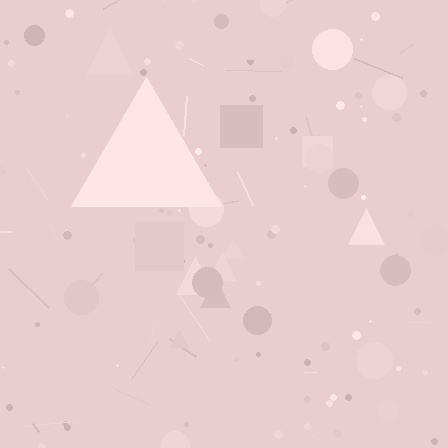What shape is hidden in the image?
A triangle is hidden in the image.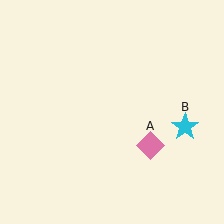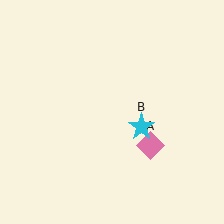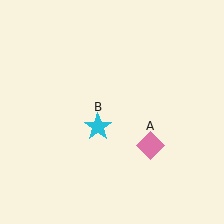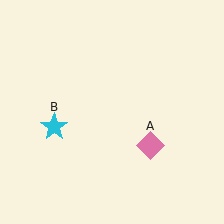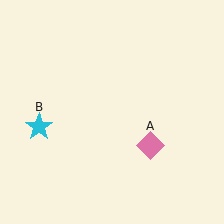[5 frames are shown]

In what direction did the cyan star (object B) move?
The cyan star (object B) moved left.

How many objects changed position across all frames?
1 object changed position: cyan star (object B).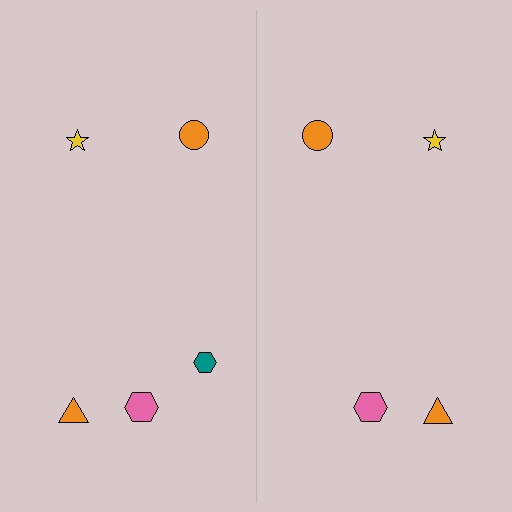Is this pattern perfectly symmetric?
No, the pattern is not perfectly symmetric. A teal hexagon is missing from the right side.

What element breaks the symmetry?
A teal hexagon is missing from the right side.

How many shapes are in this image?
There are 9 shapes in this image.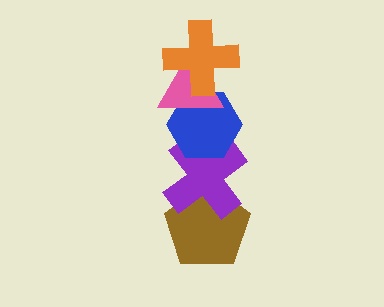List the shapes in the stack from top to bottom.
From top to bottom: the orange cross, the pink triangle, the blue hexagon, the purple cross, the brown pentagon.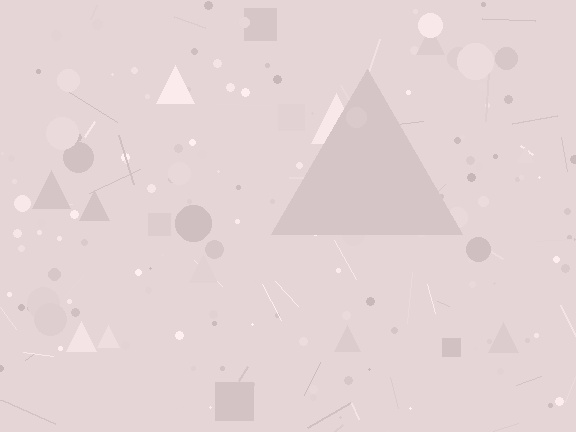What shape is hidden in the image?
A triangle is hidden in the image.